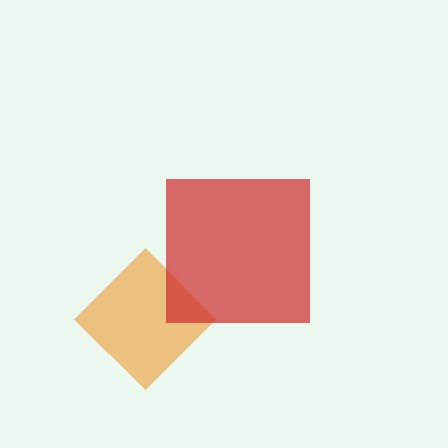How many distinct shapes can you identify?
There are 2 distinct shapes: an orange diamond, a red square.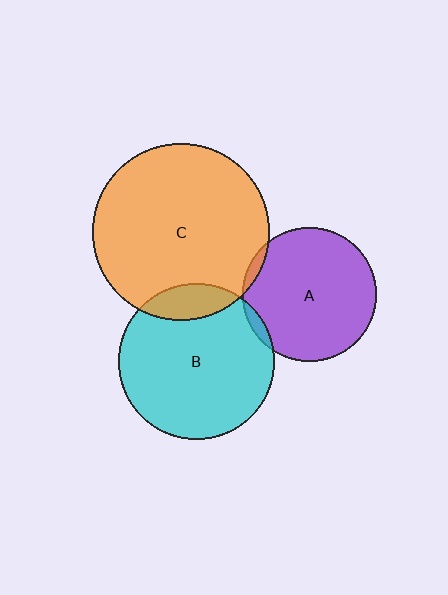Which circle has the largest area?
Circle C (orange).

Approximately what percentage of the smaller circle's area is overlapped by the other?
Approximately 5%.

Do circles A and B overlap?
Yes.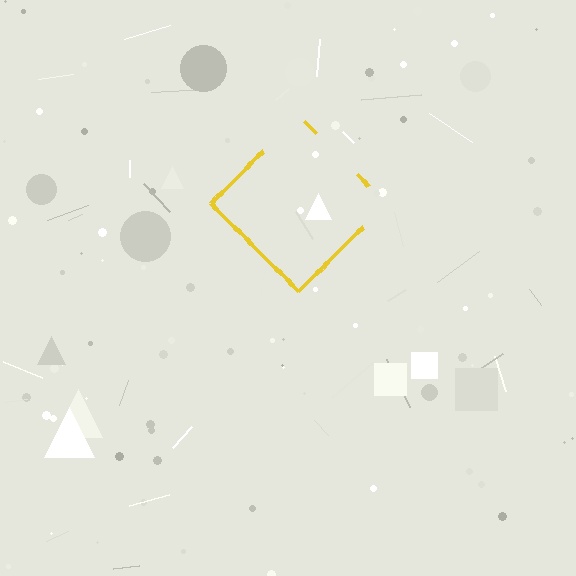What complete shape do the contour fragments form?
The contour fragments form a diamond.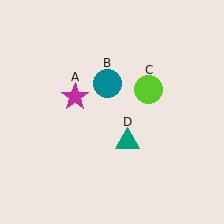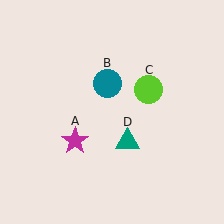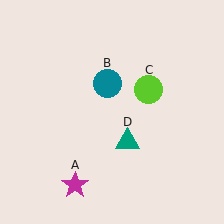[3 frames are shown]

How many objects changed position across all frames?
1 object changed position: magenta star (object A).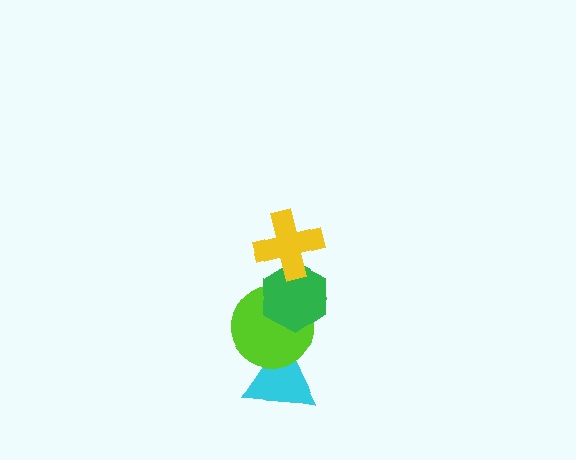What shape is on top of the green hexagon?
The yellow cross is on top of the green hexagon.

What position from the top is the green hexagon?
The green hexagon is 2nd from the top.